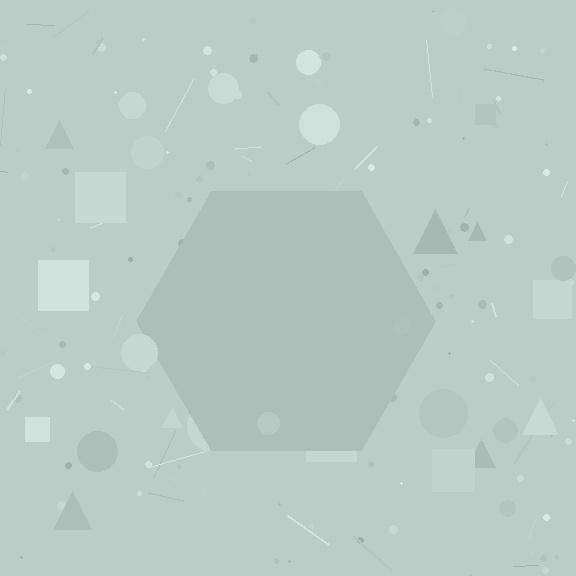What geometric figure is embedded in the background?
A hexagon is embedded in the background.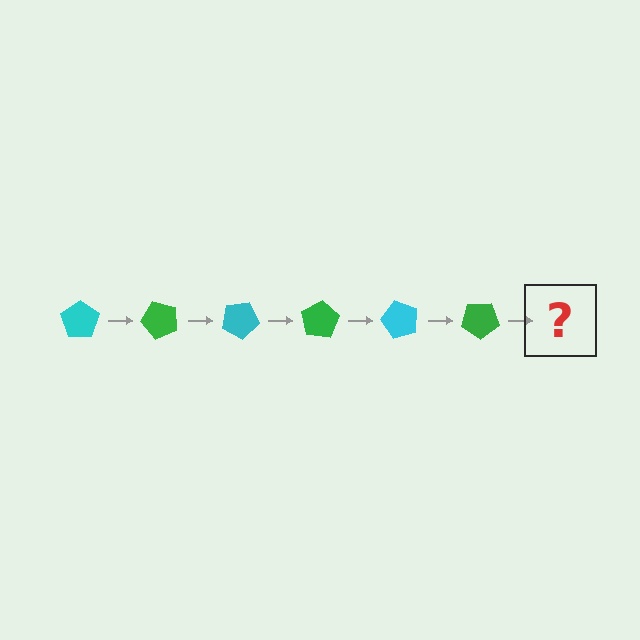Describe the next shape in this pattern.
It should be a cyan pentagon, rotated 300 degrees from the start.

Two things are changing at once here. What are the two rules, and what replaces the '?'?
The two rules are that it rotates 50 degrees each step and the color cycles through cyan and green. The '?' should be a cyan pentagon, rotated 300 degrees from the start.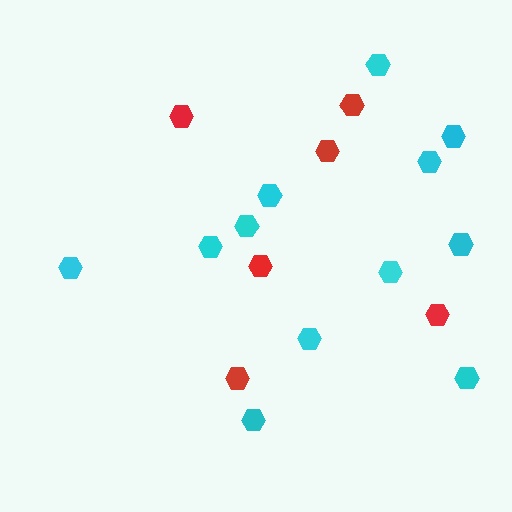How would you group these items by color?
There are 2 groups: one group of cyan hexagons (12) and one group of red hexagons (6).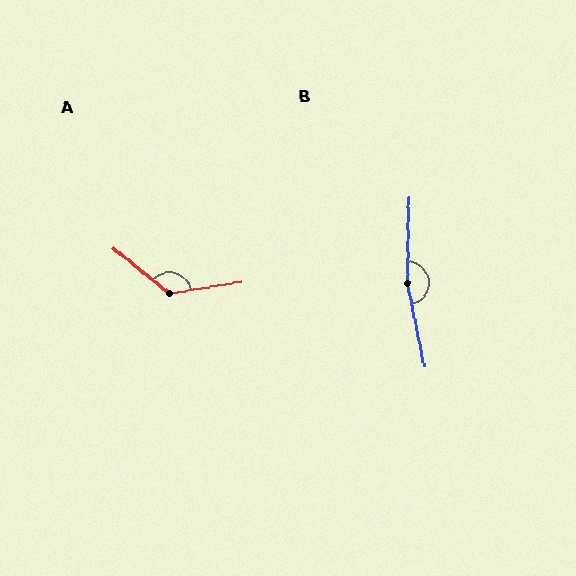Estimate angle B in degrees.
Approximately 168 degrees.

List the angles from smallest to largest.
A (131°), B (168°).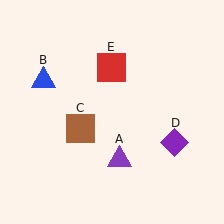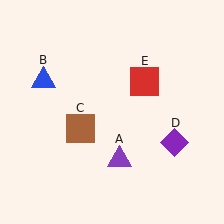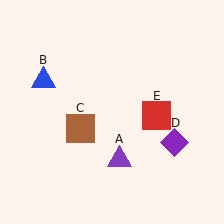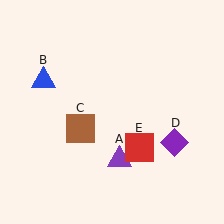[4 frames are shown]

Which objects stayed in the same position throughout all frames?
Purple triangle (object A) and blue triangle (object B) and brown square (object C) and purple diamond (object D) remained stationary.